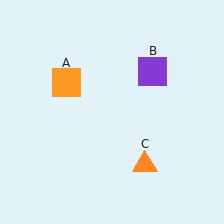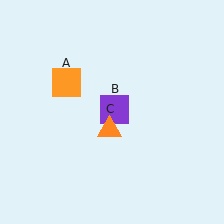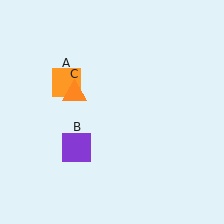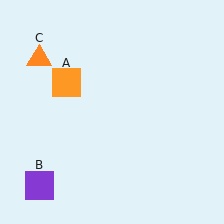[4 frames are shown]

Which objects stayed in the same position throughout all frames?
Orange square (object A) remained stationary.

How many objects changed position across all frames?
2 objects changed position: purple square (object B), orange triangle (object C).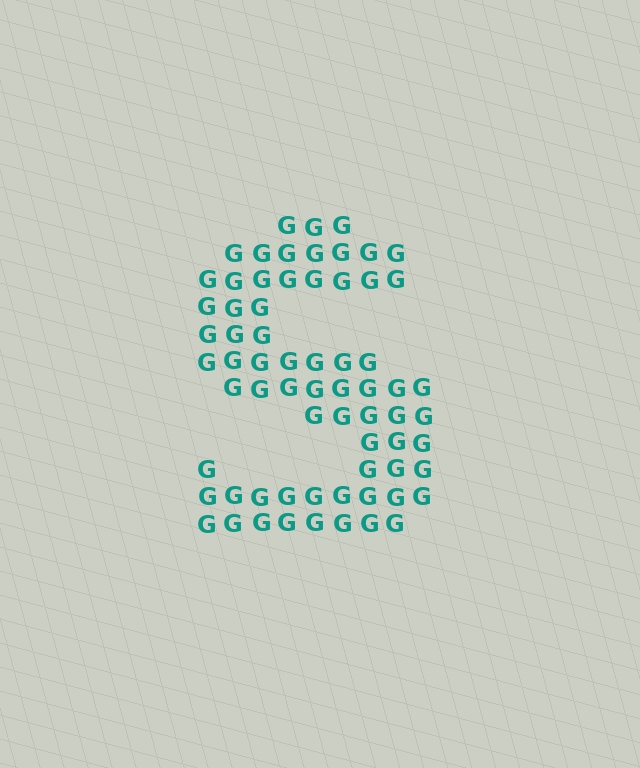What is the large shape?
The large shape is the letter S.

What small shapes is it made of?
It is made of small letter G's.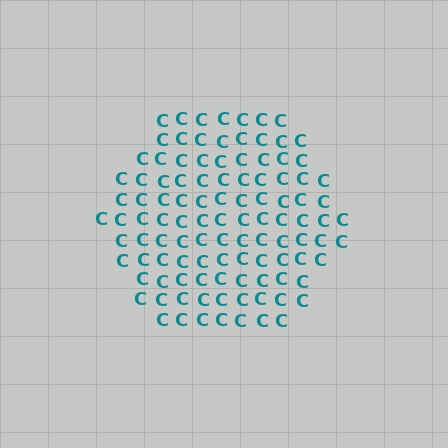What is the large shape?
The large shape is a hexagon.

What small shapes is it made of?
It is made of small letter C's.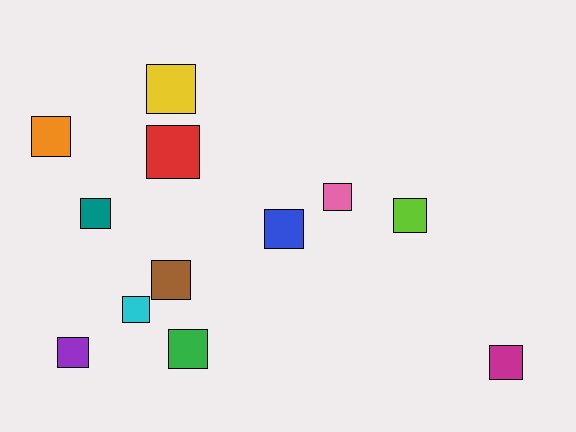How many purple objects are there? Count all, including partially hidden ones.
There is 1 purple object.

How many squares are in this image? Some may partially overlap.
There are 12 squares.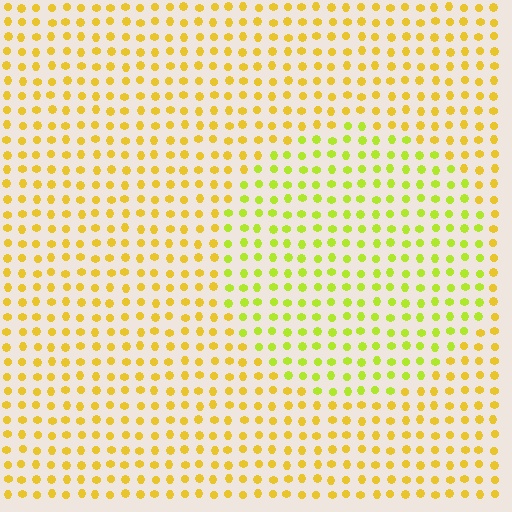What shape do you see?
I see a circle.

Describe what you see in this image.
The image is filled with small yellow elements in a uniform arrangement. A circle-shaped region is visible where the elements are tinted to a slightly different hue, forming a subtle color boundary.